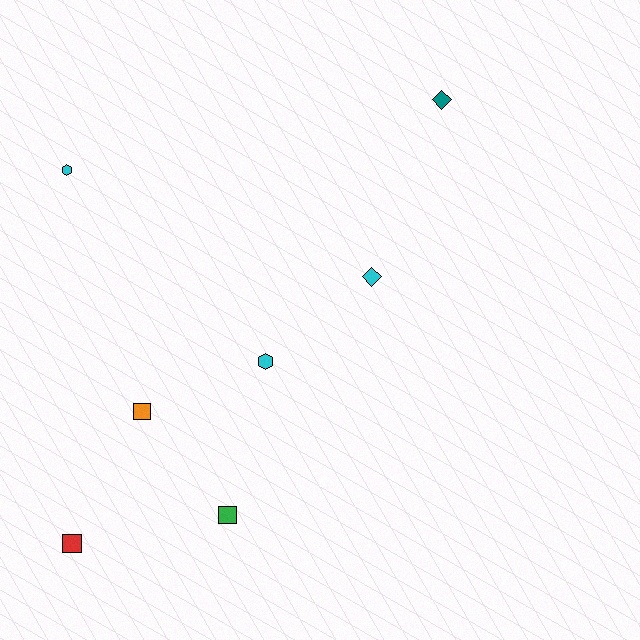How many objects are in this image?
There are 7 objects.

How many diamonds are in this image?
There are 2 diamonds.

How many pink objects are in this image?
There are no pink objects.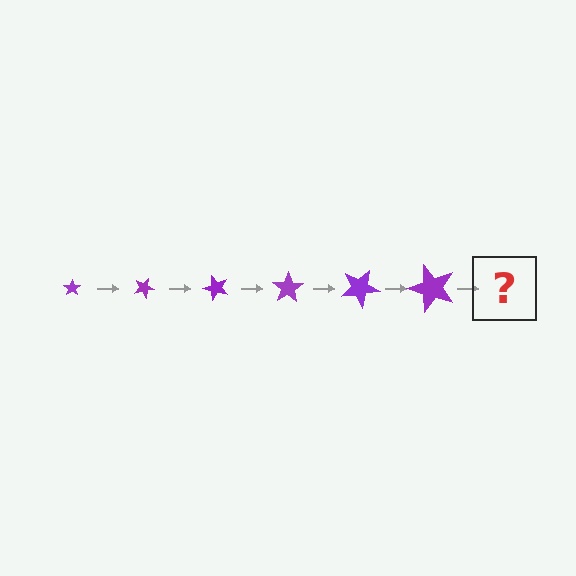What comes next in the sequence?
The next element should be a star, larger than the previous one and rotated 150 degrees from the start.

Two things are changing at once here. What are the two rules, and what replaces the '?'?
The two rules are that the star grows larger each step and it rotates 25 degrees each step. The '?' should be a star, larger than the previous one and rotated 150 degrees from the start.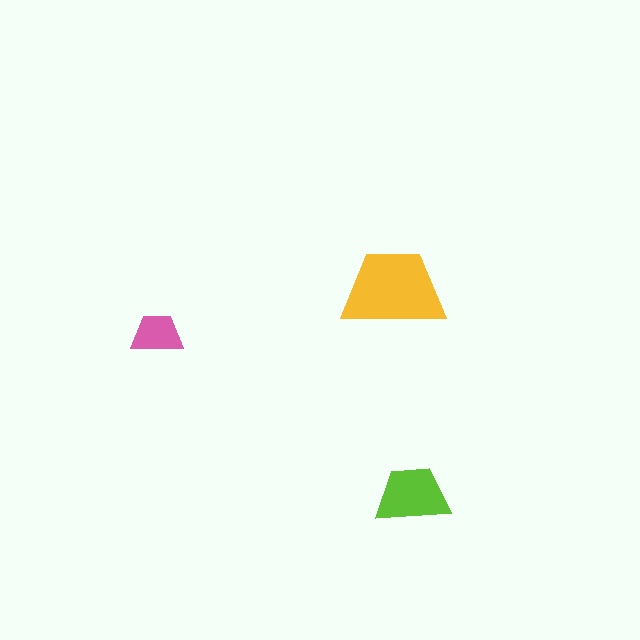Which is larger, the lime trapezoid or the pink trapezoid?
The lime one.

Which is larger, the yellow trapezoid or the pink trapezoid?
The yellow one.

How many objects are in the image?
There are 3 objects in the image.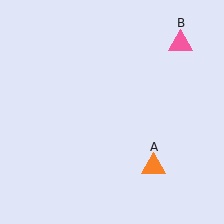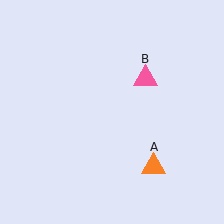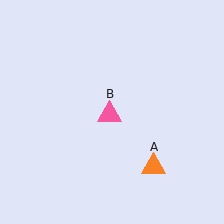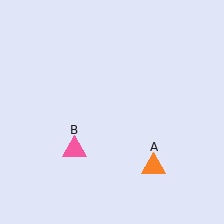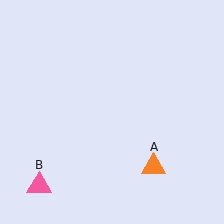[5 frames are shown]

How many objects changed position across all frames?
1 object changed position: pink triangle (object B).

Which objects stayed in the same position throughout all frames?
Orange triangle (object A) remained stationary.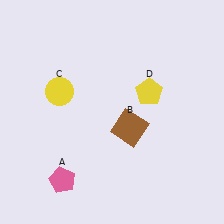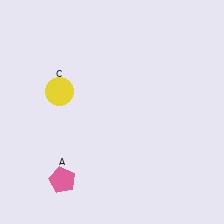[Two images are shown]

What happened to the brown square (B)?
The brown square (B) was removed in Image 2. It was in the bottom-right area of Image 1.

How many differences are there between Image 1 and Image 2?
There are 2 differences between the two images.